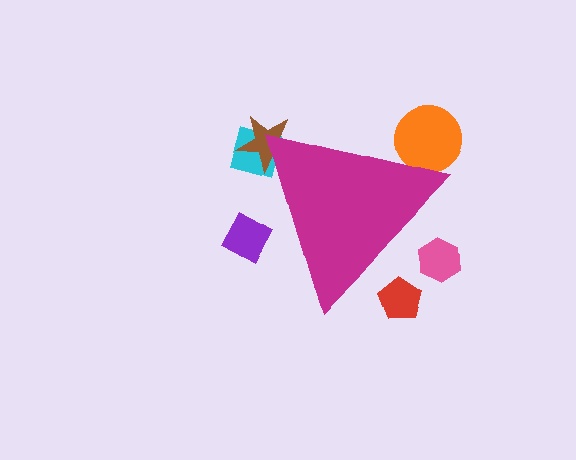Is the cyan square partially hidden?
Yes, the cyan square is partially hidden behind the magenta triangle.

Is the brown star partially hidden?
Yes, the brown star is partially hidden behind the magenta triangle.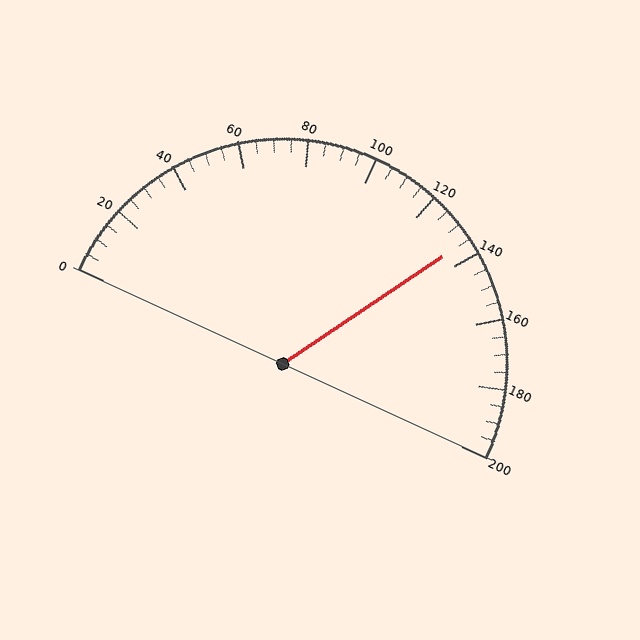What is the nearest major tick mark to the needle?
The nearest major tick mark is 140.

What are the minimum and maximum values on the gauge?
The gauge ranges from 0 to 200.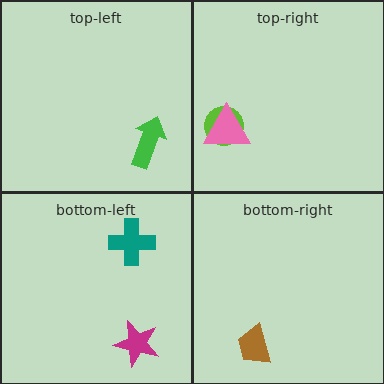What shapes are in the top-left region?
The green arrow.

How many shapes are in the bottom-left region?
2.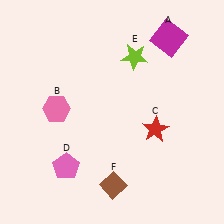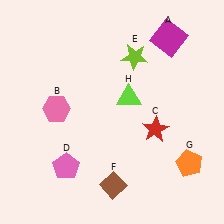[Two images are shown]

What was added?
An orange pentagon (G), a lime triangle (H) were added in Image 2.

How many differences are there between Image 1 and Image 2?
There are 2 differences between the two images.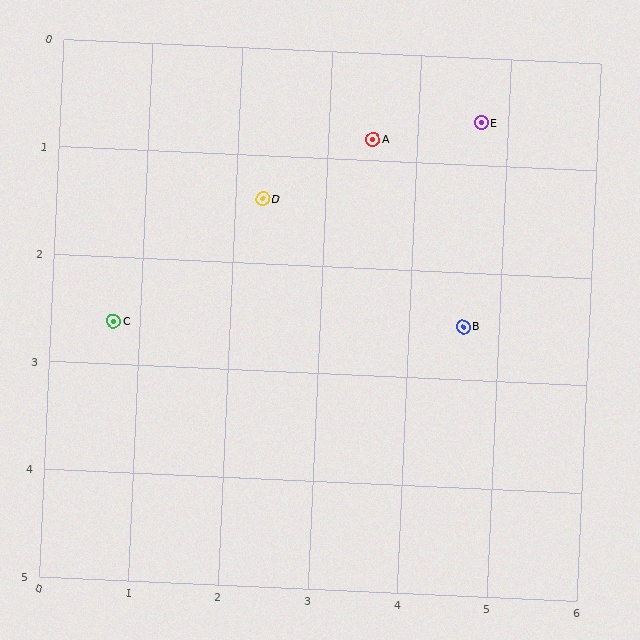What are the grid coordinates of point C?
Point C is at approximately (0.7, 2.6).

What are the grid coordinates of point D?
Point D is at approximately (2.3, 1.4).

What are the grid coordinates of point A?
Point A is at approximately (3.5, 0.8).